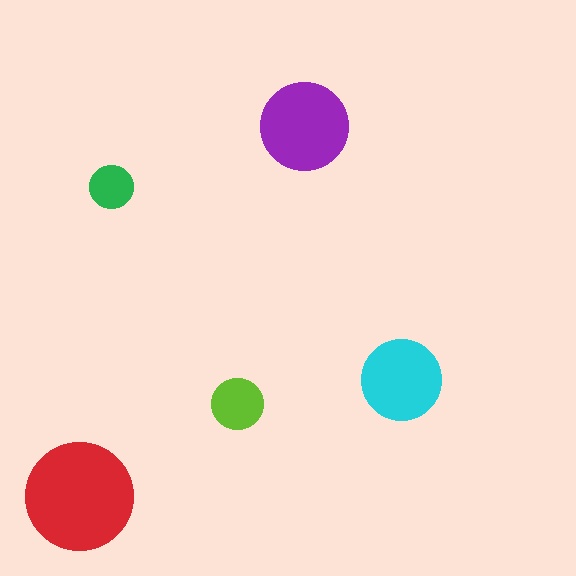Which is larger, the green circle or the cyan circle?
The cyan one.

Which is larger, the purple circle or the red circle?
The red one.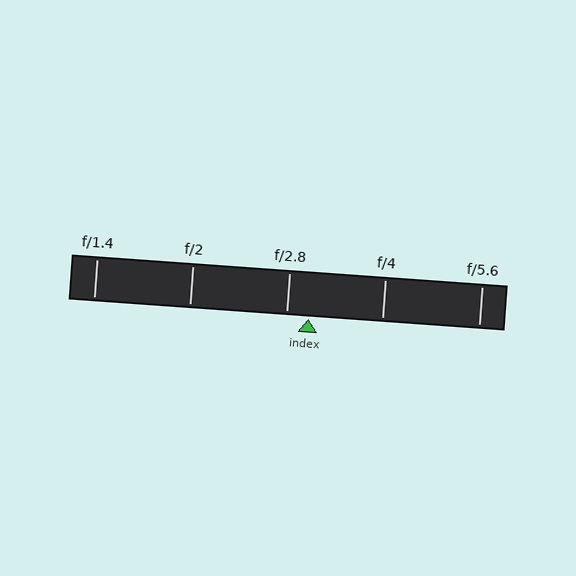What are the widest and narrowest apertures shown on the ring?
The widest aperture shown is f/1.4 and the narrowest is f/5.6.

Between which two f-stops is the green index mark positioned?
The index mark is between f/2.8 and f/4.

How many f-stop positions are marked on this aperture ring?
There are 5 f-stop positions marked.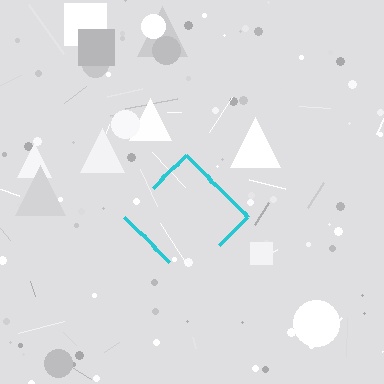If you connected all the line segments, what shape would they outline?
They would outline a diamond.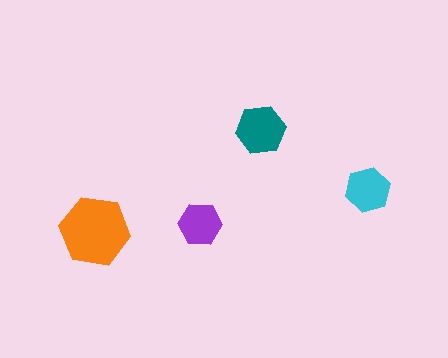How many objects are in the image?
There are 4 objects in the image.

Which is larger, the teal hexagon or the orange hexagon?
The orange one.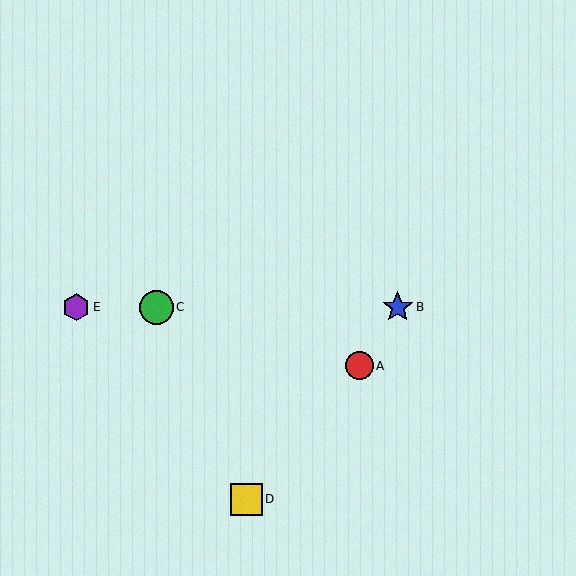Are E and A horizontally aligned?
No, E is at y≈307 and A is at y≈366.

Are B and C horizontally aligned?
Yes, both are at y≈307.